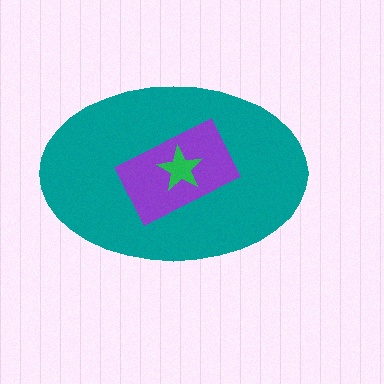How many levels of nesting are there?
3.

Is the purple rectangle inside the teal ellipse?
Yes.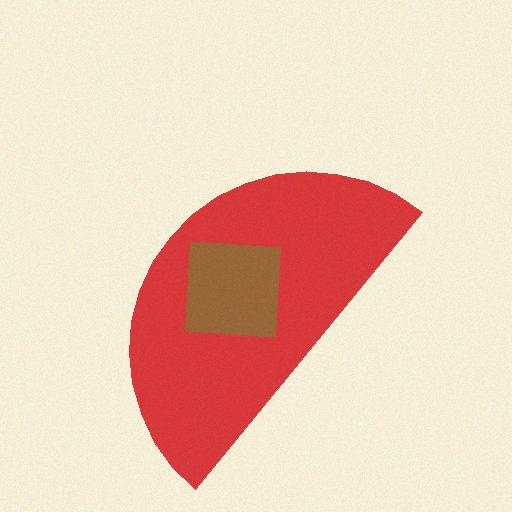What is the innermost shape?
The brown square.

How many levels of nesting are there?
2.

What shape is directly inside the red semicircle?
The brown square.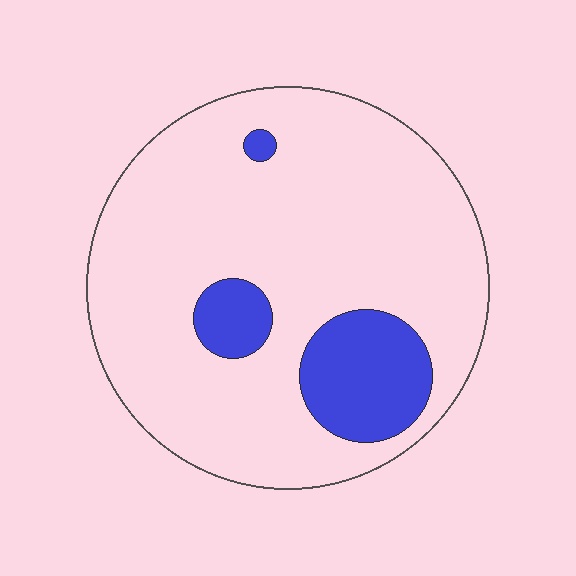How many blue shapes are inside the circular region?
3.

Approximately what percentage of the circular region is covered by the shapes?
Approximately 15%.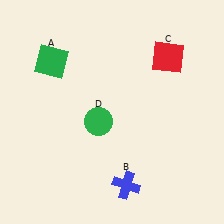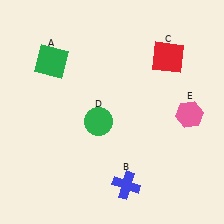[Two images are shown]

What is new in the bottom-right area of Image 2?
A pink hexagon (E) was added in the bottom-right area of Image 2.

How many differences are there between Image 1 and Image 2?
There is 1 difference between the two images.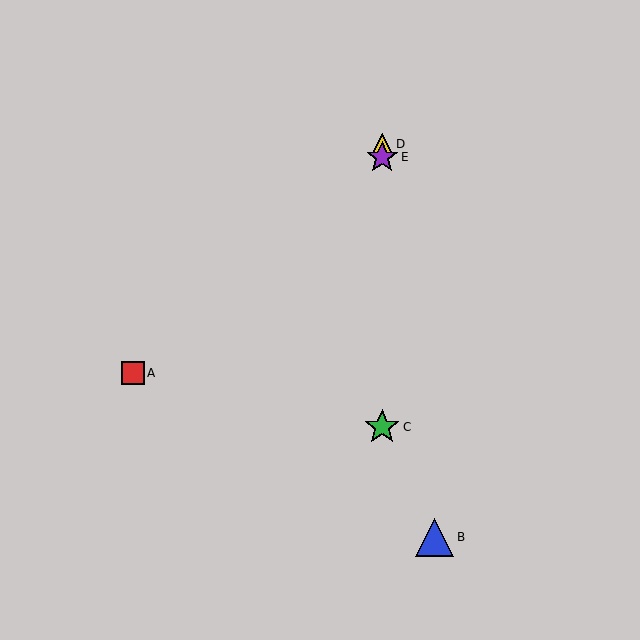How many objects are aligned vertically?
3 objects (C, D, E) are aligned vertically.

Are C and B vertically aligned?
No, C is at x≈382 and B is at x≈435.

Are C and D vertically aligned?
Yes, both are at x≈382.